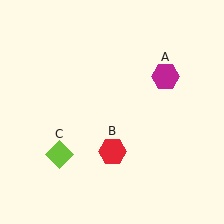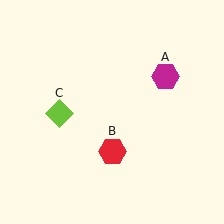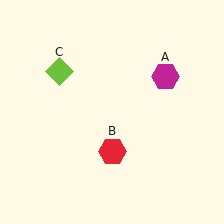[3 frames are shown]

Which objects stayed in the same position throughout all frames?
Magenta hexagon (object A) and red hexagon (object B) remained stationary.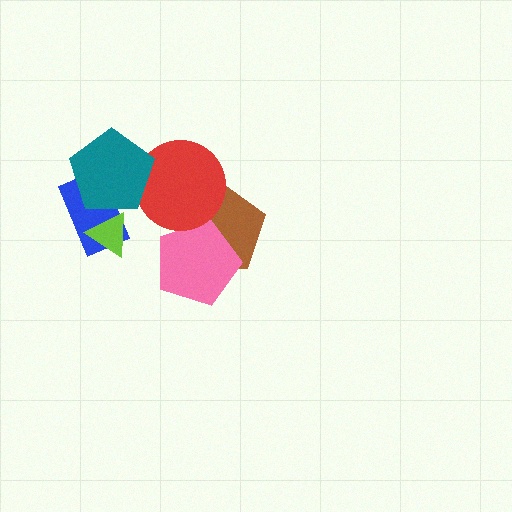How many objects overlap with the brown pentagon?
2 objects overlap with the brown pentagon.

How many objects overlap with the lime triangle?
2 objects overlap with the lime triangle.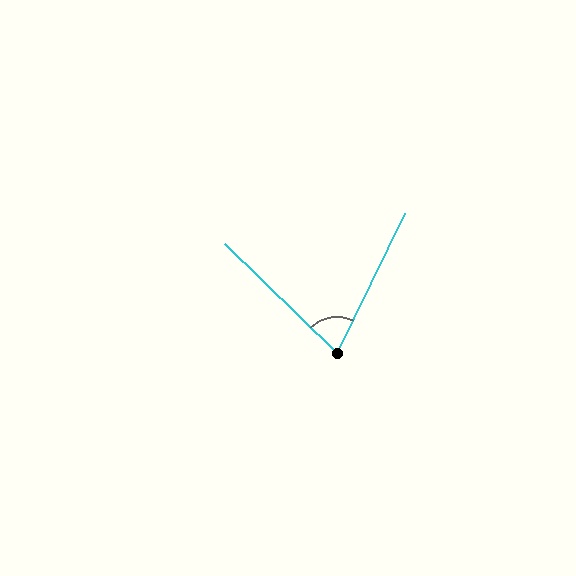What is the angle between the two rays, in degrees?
Approximately 72 degrees.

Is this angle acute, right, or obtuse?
It is acute.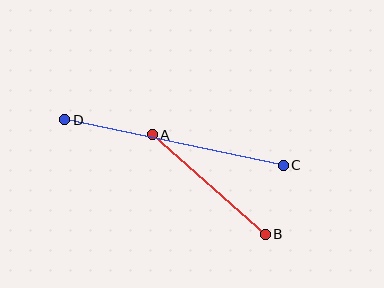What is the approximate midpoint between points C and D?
The midpoint is at approximately (174, 143) pixels.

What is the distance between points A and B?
The distance is approximately 151 pixels.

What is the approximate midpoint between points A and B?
The midpoint is at approximately (209, 184) pixels.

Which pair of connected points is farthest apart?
Points C and D are farthest apart.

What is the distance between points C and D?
The distance is approximately 223 pixels.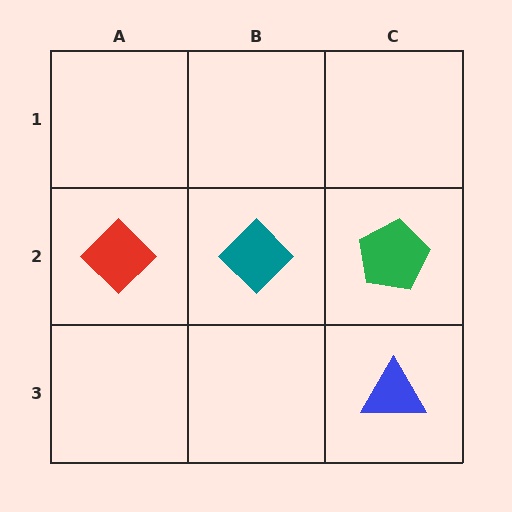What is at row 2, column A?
A red diamond.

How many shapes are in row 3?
1 shape.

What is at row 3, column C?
A blue triangle.